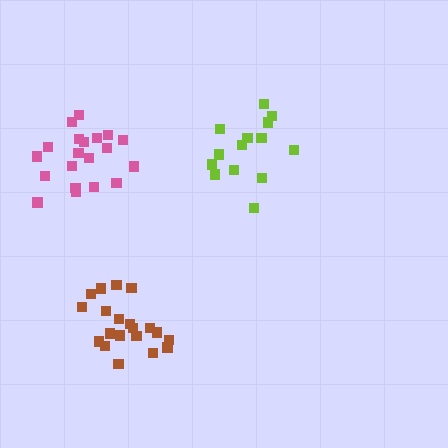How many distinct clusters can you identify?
There are 3 distinct clusters.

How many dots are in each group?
Group 1: 14 dots, Group 2: 20 dots, Group 3: 20 dots (54 total).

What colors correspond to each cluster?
The clusters are colored: lime, pink, brown.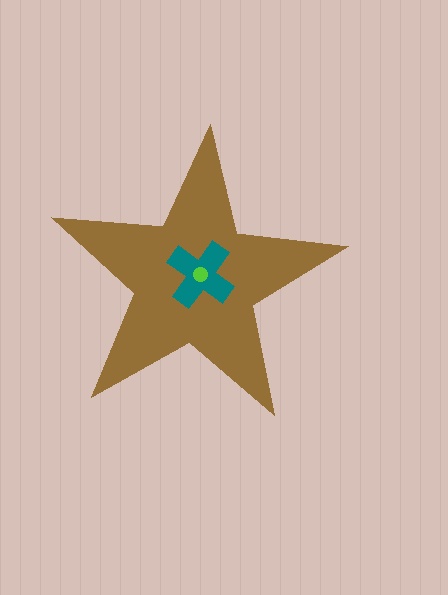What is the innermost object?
The lime circle.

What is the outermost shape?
The brown star.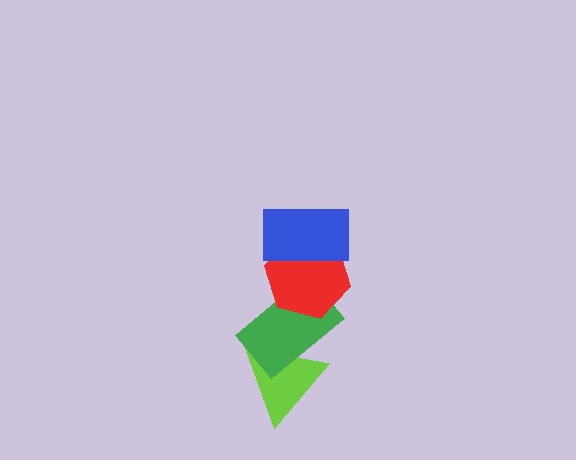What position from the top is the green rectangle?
The green rectangle is 3rd from the top.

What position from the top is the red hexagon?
The red hexagon is 2nd from the top.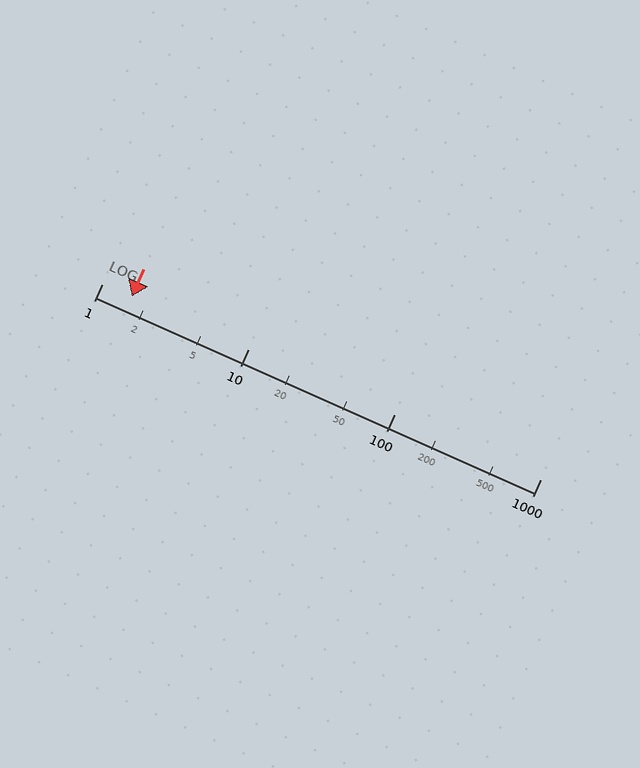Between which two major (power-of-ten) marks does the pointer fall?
The pointer is between 1 and 10.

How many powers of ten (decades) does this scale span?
The scale spans 3 decades, from 1 to 1000.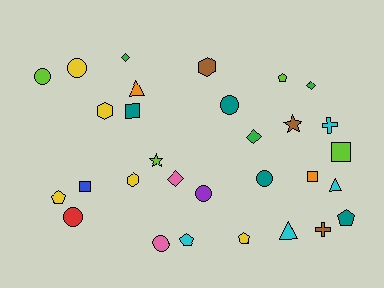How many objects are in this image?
There are 30 objects.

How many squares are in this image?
There are 4 squares.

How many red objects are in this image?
There is 1 red object.